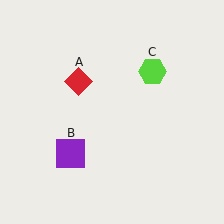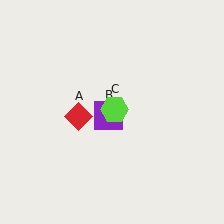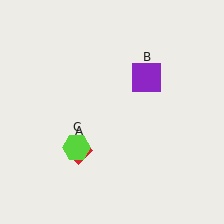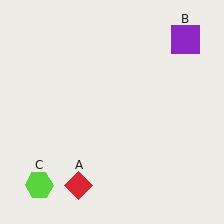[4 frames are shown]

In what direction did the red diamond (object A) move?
The red diamond (object A) moved down.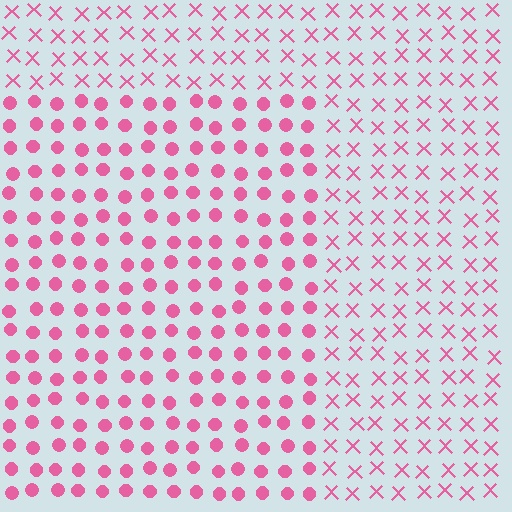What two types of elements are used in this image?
The image uses circles inside the rectangle region and X marks outside it.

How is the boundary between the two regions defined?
The boundary is defined by a change in element shape: circles inside vs. X marks outside. All elements share the same color and spacing.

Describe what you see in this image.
The image is filled with small pink elements arranged in a uniform grid. A rectangle-shaped region contains circles, while the surrounding area contains X marks. The boundary is defined purely by the change in element shape.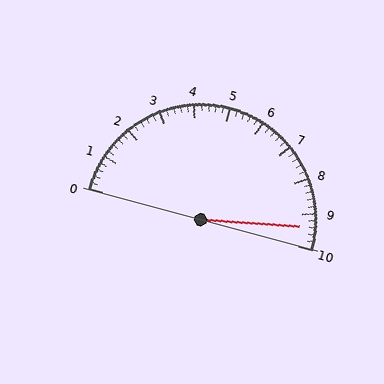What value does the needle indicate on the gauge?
The needle indicates approximately 9.4.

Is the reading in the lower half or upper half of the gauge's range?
The reading is in the upper half of the range (0 to 10).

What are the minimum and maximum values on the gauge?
The gauge ranges from 0 to 10.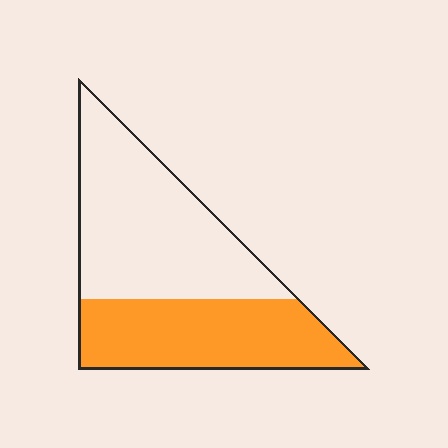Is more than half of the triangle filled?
No.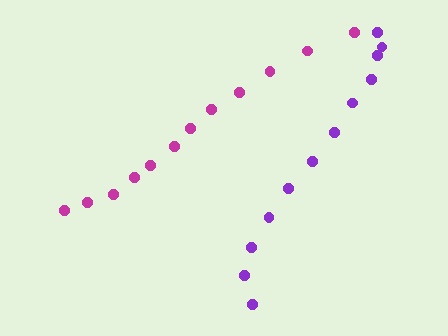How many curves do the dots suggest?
There are 2 distinct paths.